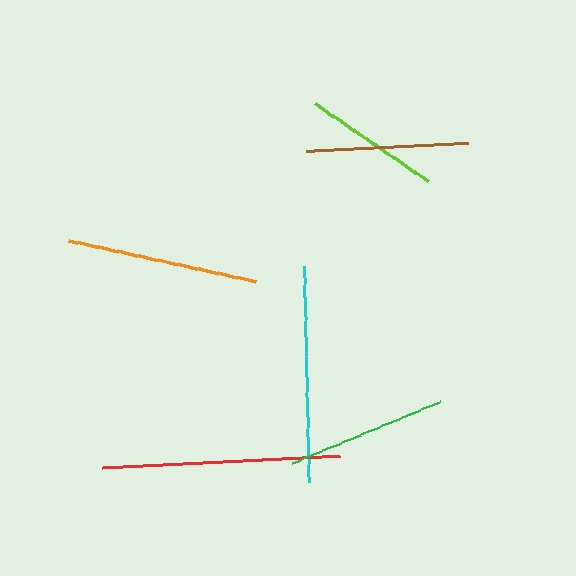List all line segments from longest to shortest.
From longest to shortest: red, cyan, orange, brown, green, lime.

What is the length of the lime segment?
The lime segment is approximately 137 pixels long.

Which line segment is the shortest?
The lime line is the shortest at approximately 137 pixels.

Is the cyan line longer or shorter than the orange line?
The cyan line is longer than the orange line.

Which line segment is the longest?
The red line is the longest at approximately 237 pixels.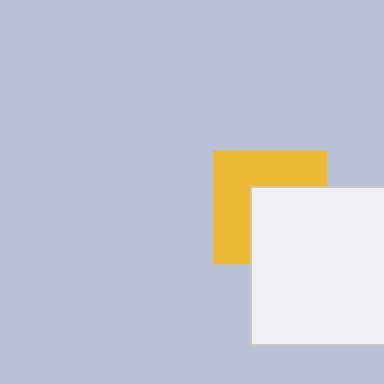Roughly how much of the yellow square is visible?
About half of it is visible (roughly 53%).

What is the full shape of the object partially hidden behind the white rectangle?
The partially hidden object is a yellow square.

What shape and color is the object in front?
The object in front is a white rectangle.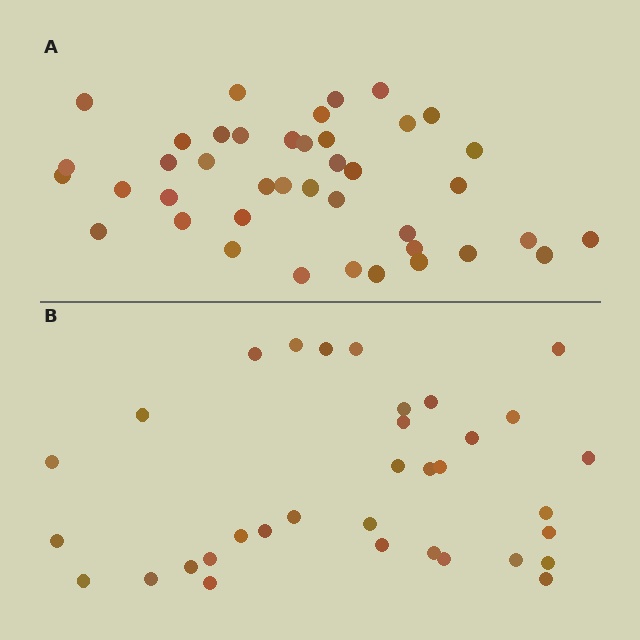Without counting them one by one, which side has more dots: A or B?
Region A (the top region) has more dots.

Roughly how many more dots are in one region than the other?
Region A has roughly 8 or so more dots than region B.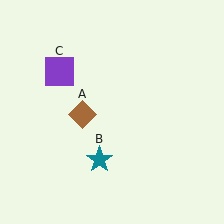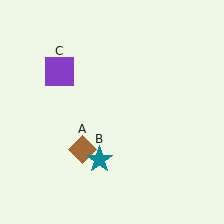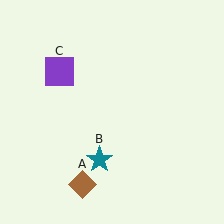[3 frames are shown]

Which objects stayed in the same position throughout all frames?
Teal star (object B) and purple square (object C) remained stationary.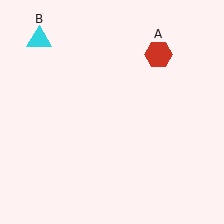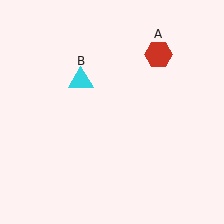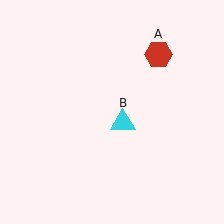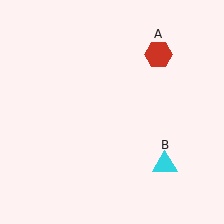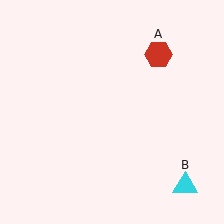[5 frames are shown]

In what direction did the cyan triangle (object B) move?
The cyan triangle (object B) moved down and to the right.